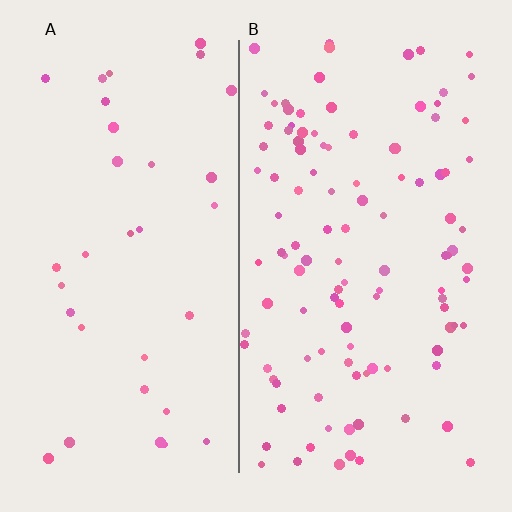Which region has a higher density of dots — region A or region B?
B (the right).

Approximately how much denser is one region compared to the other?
Approximately 3.3× — region B over region A.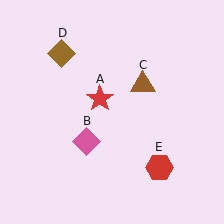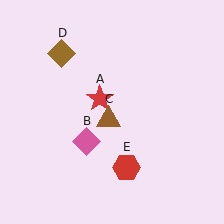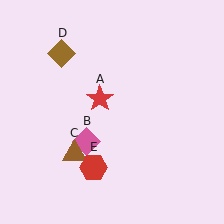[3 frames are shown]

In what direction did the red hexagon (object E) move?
The red hexagon (object E) moved left.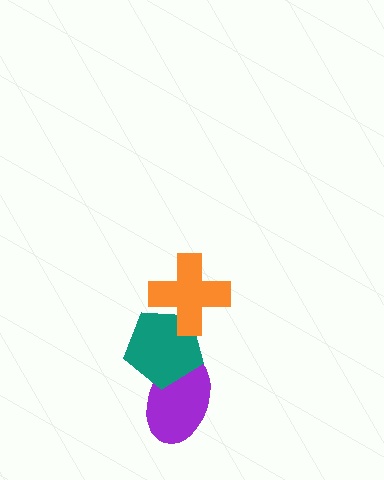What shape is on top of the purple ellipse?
The teal pentagon is on top of the purple ellipse.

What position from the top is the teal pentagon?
The teal pentagon is 2nd from the top.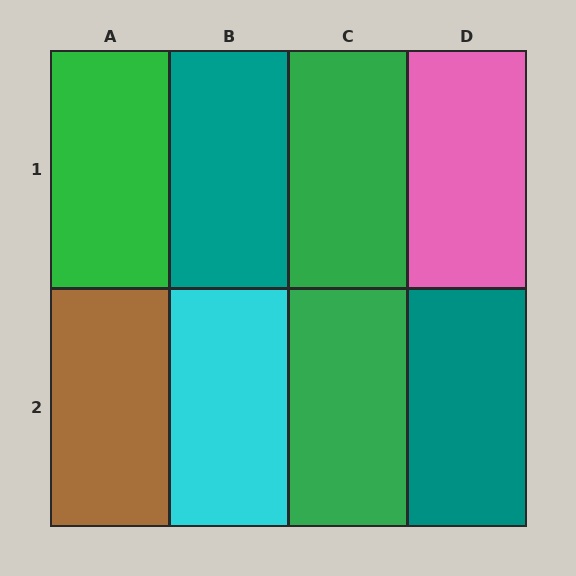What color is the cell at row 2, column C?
Green.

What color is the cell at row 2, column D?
Teal.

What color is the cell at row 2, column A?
Brown.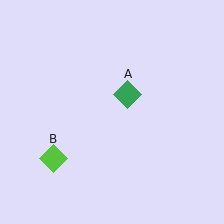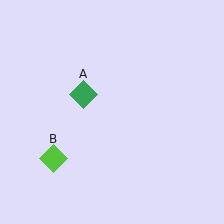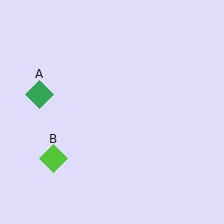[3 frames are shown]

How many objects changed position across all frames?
1 object changed position: green diamond (object A).